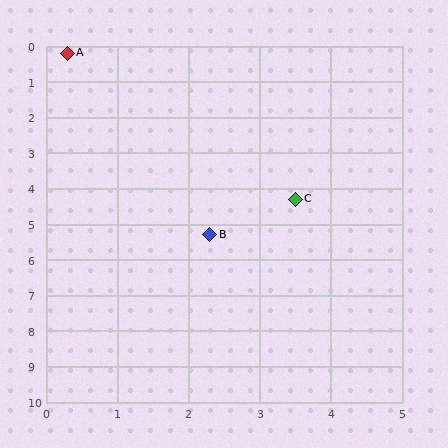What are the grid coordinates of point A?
Point A is at approximately (0.3, 0.2).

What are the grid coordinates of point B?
Point B is at approximately (2.3, 5.3).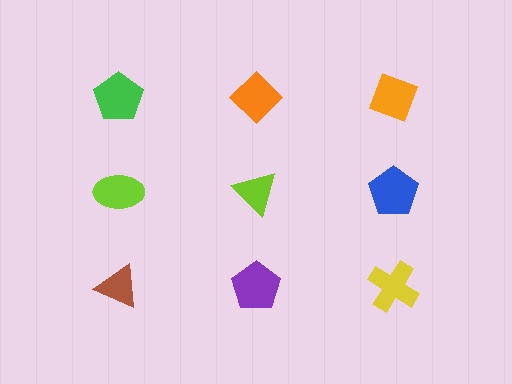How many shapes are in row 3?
3 shapes.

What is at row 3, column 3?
A yellow cross.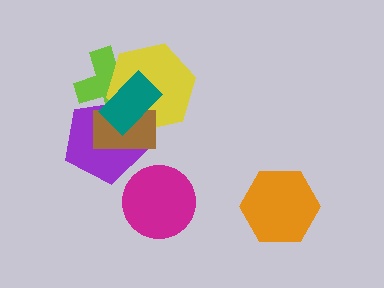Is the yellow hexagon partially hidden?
Yes, it is partially covered by another shape.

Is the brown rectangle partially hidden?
Yes, it is partially covered by another shape.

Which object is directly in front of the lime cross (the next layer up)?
The purple pentagon is directly in front of the lime cross.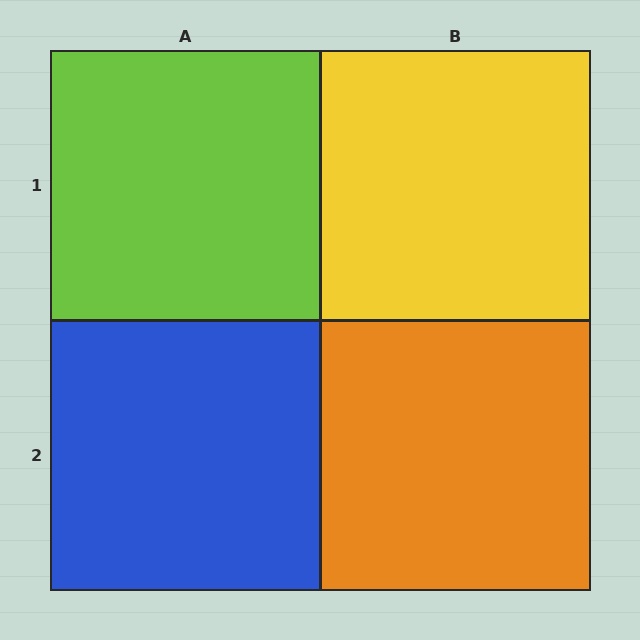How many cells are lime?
1 cell is lime.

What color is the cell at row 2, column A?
Blue.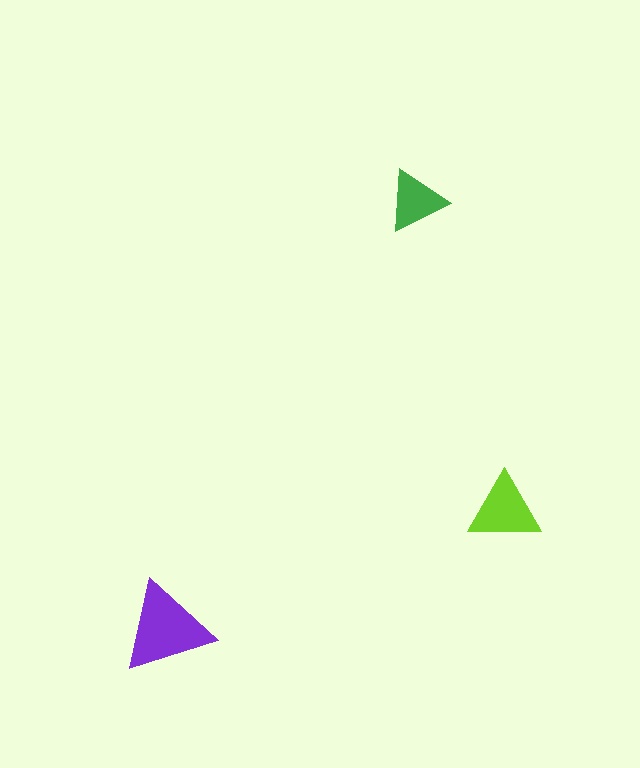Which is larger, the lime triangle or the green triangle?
The lime one.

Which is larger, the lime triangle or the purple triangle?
The purple one.